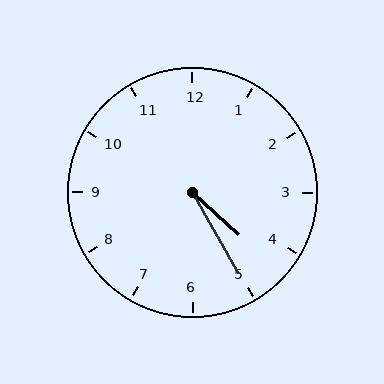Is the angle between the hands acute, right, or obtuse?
It is acute.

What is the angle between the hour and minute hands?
Approximately 18 degrees.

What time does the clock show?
4:25.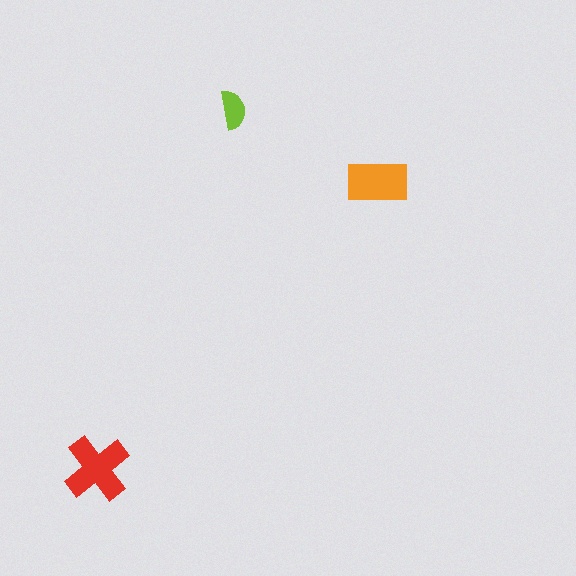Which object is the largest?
The red cross.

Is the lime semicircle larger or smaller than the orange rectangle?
Smaller.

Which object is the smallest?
The lime semicircle.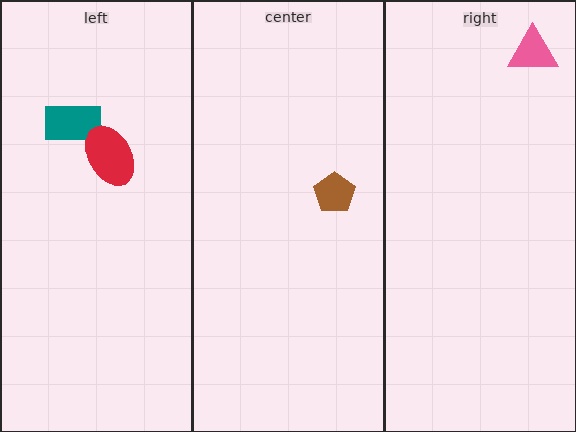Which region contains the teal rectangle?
The left region.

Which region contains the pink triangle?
The right region.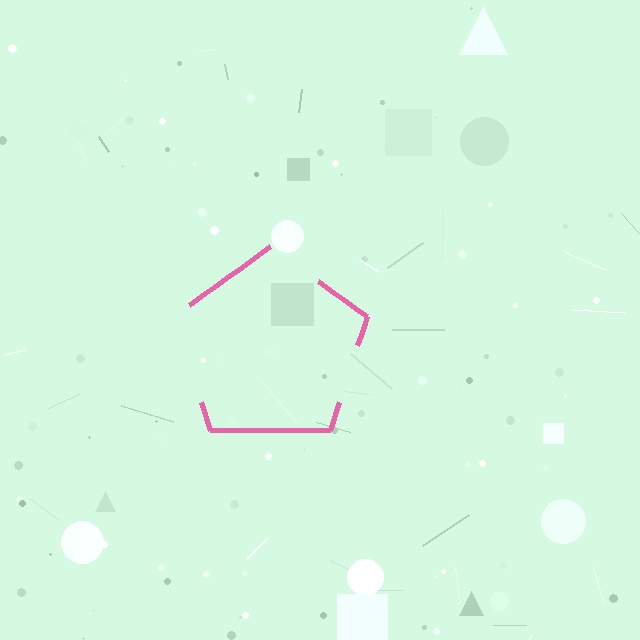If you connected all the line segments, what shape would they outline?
They would outline a pentagon.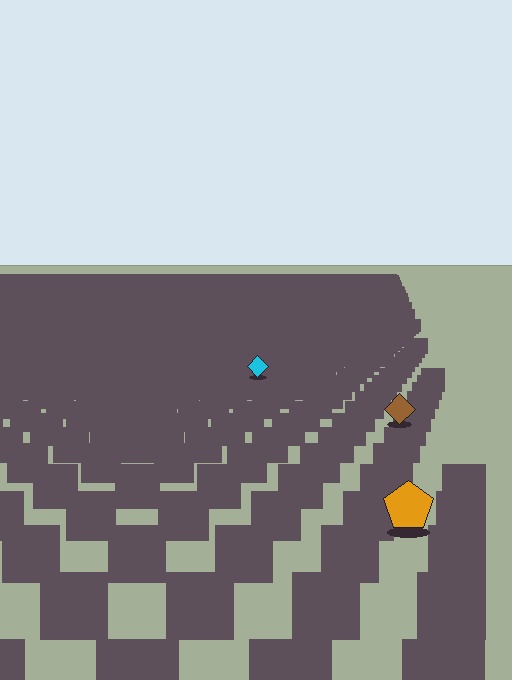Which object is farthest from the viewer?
The cyan diamond is farthest from the viewer. It appears smaller and the ground texture around it is denser.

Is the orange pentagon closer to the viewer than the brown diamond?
Yes. The orange pentagon is closer — you can tell from the texture gradient: the ground texture is coarser near it.